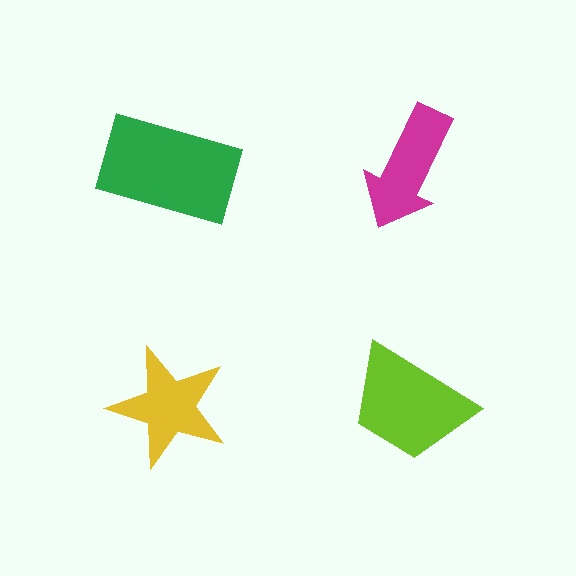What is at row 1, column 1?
A green rectangle.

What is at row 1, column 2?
A magenta arrow.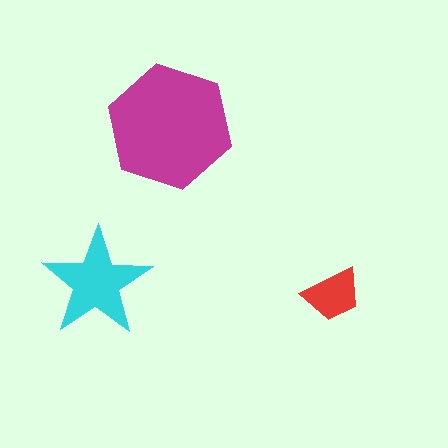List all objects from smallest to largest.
The red trapezoid, the cyan star, the magenta hexagon.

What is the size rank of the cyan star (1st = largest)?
2nd.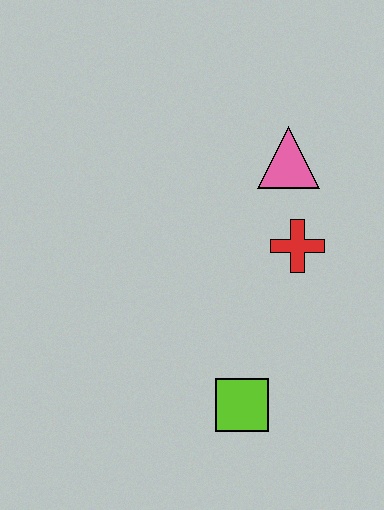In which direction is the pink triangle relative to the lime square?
The pink triangle is above the lime square.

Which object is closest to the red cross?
The pink triangle is closest to the red cross.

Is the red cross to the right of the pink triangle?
Yes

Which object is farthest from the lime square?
The pink triangle is farthest from the lime square.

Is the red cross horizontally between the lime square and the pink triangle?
No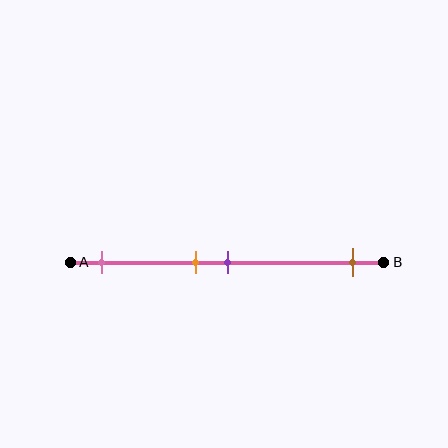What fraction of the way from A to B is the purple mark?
The purple mark is approximately 50% (0.5) of the way from A to B.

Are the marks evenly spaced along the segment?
No, the marks are not evenly spaced.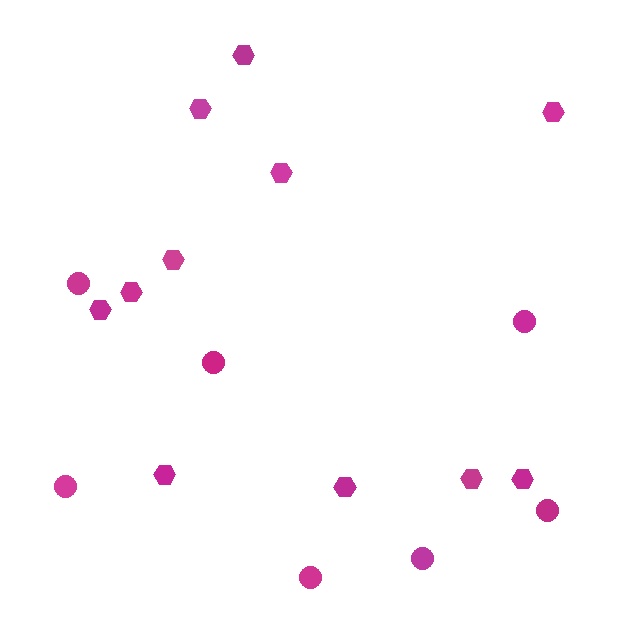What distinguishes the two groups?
There are 2 groups: one group of hexagons (11) and one group of circles (7).